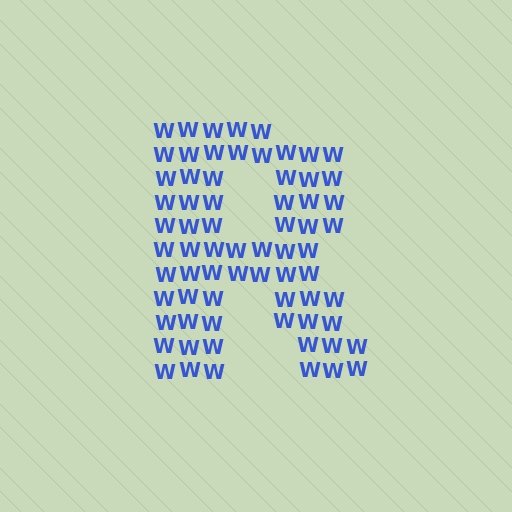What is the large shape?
The large shape is the letter R.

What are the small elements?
The small elements are letter W's.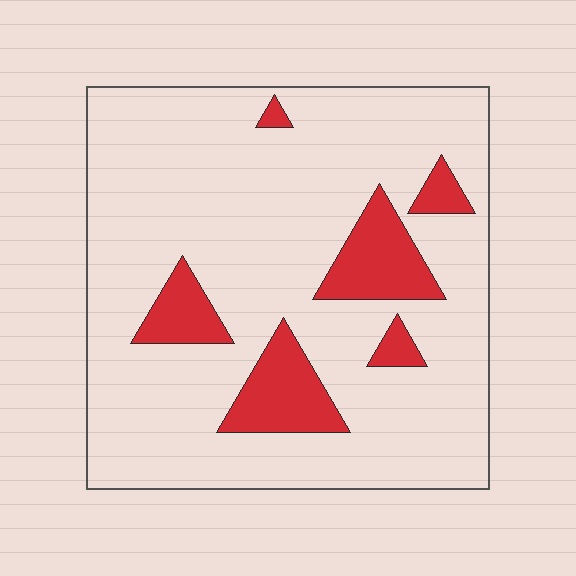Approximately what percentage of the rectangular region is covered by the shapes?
Approximately 15%.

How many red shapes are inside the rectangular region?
6.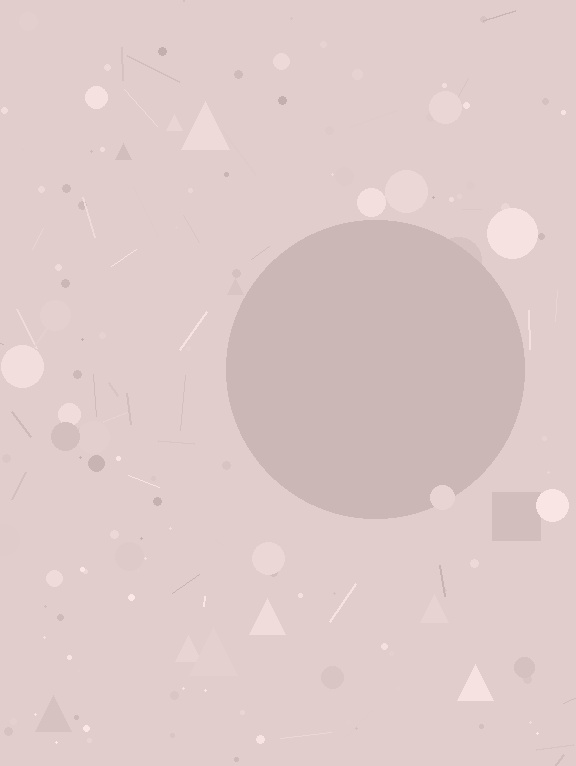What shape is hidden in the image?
A circle is hidden in the image.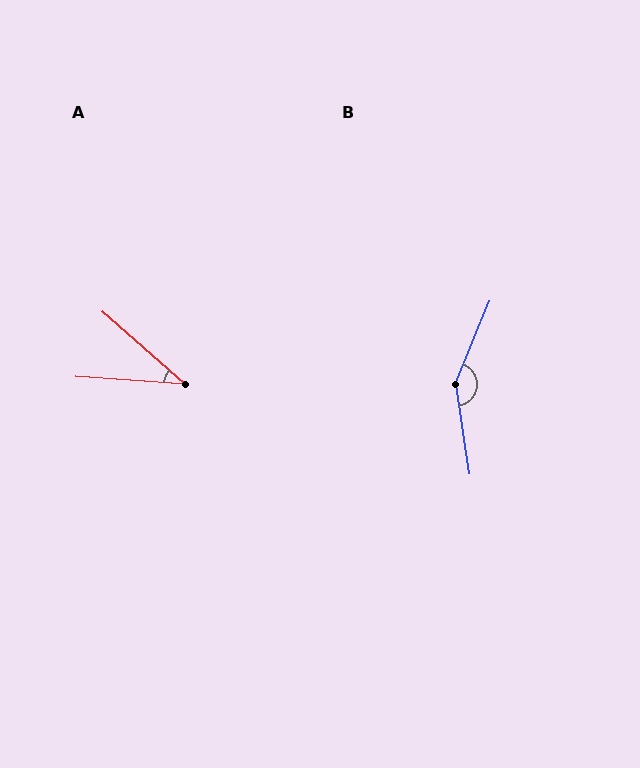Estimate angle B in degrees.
Approximately 149 degrees.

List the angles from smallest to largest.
A (37°), B (149°).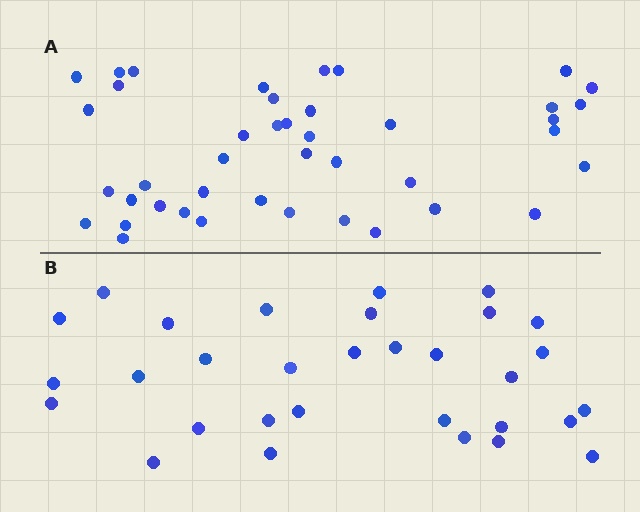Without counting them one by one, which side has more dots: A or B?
Region A (the top region) has more dots.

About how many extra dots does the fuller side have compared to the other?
Region A has roughly 12 or so more dots than region B.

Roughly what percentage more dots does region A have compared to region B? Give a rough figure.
About 35% more.